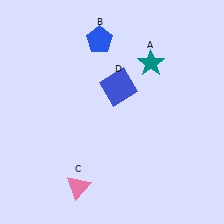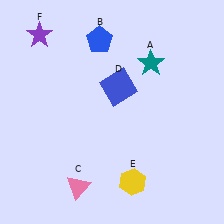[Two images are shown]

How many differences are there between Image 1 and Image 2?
There are 2 differences between the two images.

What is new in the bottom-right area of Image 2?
A yellow hexagon (E) was added in the bottom-right area of Image 2.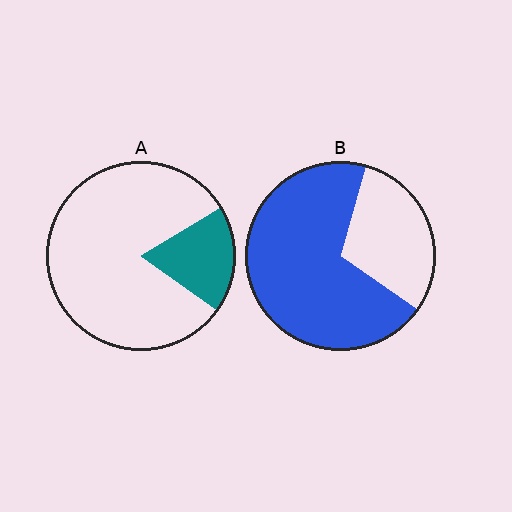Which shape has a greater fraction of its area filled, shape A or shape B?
Shape B.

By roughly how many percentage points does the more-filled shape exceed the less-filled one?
By roughly 50 percentage points (B over A).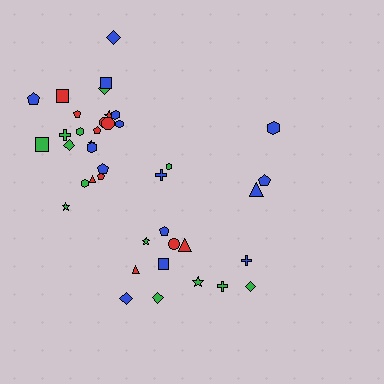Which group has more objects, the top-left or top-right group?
The top-left group.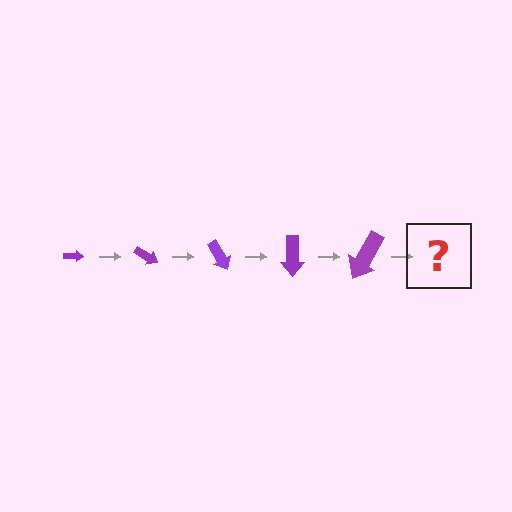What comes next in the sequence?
The next element should be an arrow, larger than the previous one and rotated 150 degrees from the start.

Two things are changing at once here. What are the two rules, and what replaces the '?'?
The two rules are that the arrow grows larger each step and it rotates 30 degrees each step. The '?' should be an arrow, larger than the previous one and rotated 150 degrees from the start.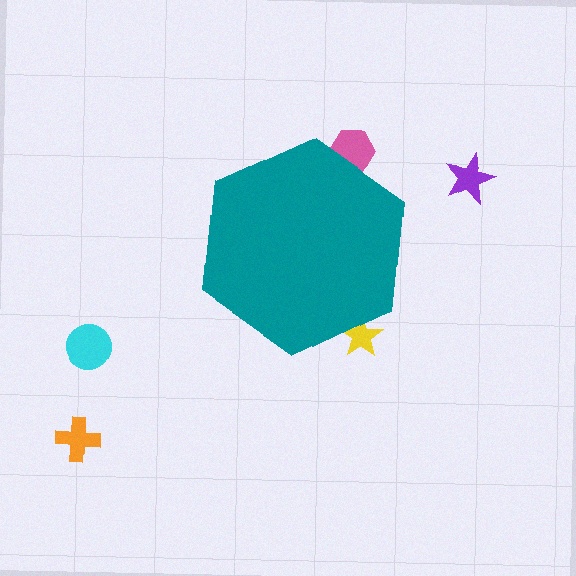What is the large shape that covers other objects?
A teal hexagon.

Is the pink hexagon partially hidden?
Yes, the pink hexagon is partially hidden behind the teal hexagon.